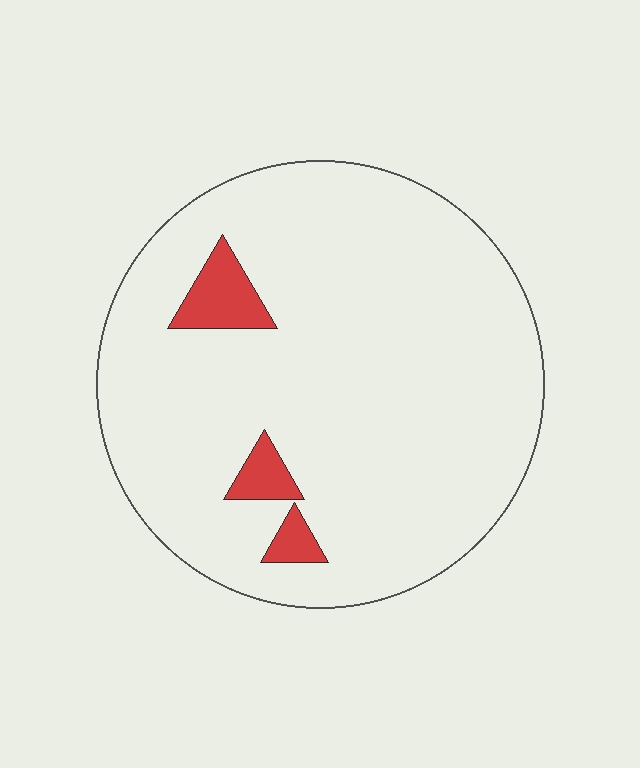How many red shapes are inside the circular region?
3.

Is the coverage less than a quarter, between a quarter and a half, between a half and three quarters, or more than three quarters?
Less than a quarter.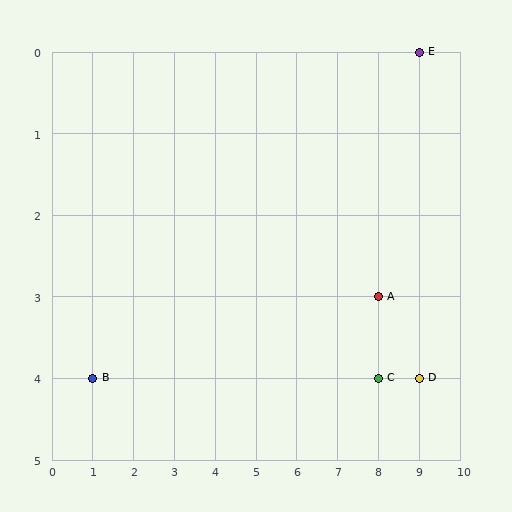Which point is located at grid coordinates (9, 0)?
Point E is at (9, 0).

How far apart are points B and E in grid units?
Points B and E are 8 columns and 4 rows apart (about 8.9 grid units diagonally).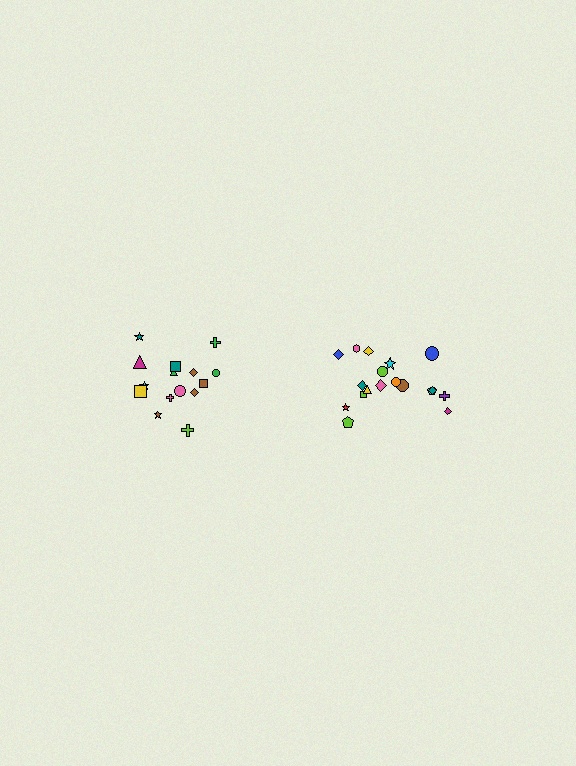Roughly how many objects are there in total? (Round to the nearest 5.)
Roughly 35 objects in total.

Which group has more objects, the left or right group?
The right group.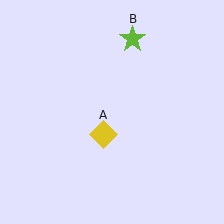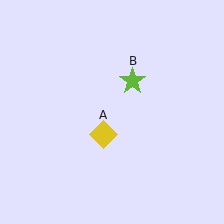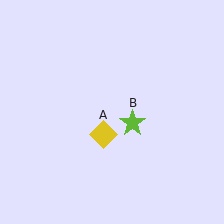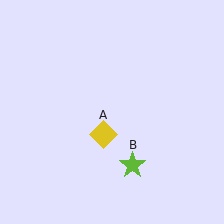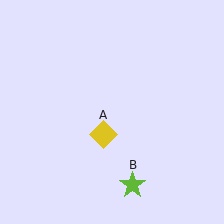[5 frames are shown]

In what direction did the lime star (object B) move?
The lime star (object B) moved down.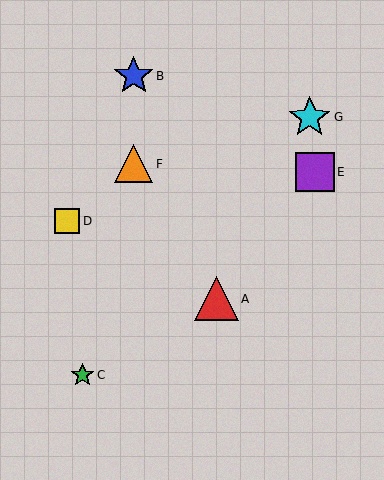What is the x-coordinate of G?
Object G is at x≈310.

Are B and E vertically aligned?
No, B is at x≈134 and E is at x≈315.